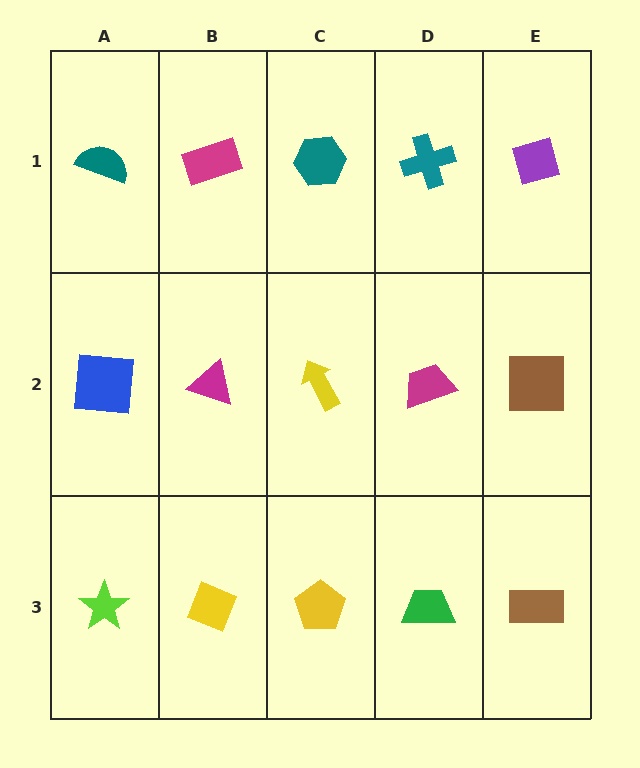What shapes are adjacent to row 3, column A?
A blue square (row 2, column A), a yellow diamond (row 3, column B).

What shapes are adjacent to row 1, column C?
A yellow arrow (row 2, column C), a magenta rectangle (row 1, column B), a teal cross (row 1, column D).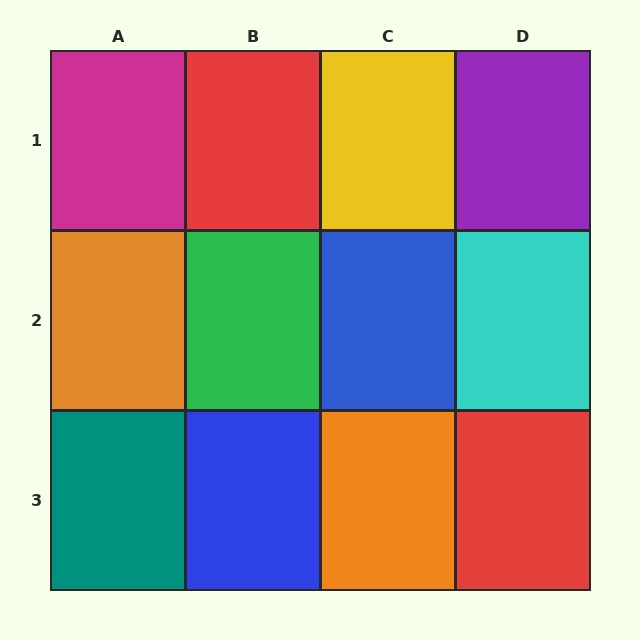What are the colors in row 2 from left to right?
Orange, green, blue, cyan.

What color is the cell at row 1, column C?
Yellow.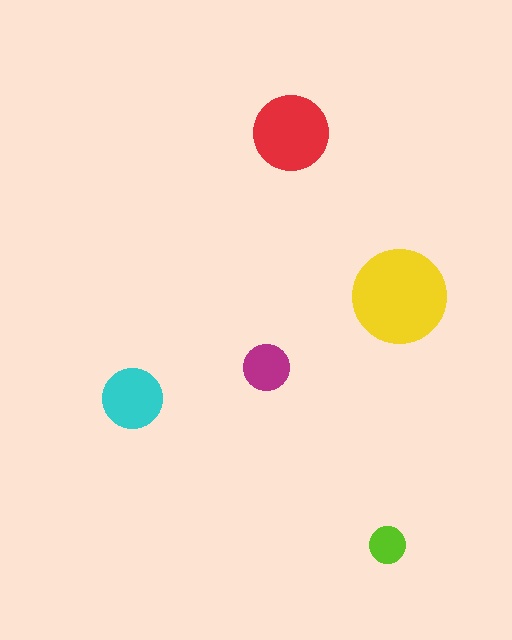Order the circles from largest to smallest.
the yellow one, the red one, the cyan one, the magenta one, the lime one.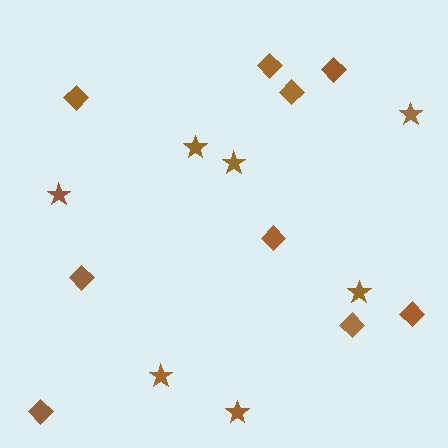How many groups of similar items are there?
There are 2 groups: one group of stars (7) and one group of diamonds (9).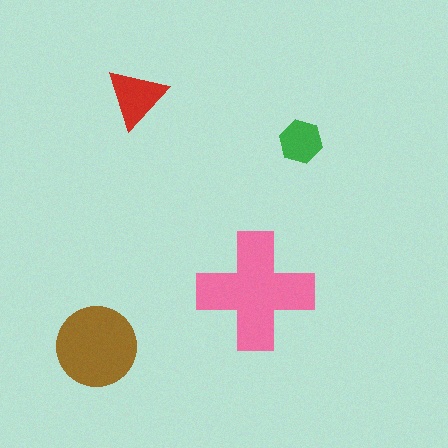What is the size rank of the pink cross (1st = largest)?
1st.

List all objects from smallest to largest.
The green hexagon, the red triangle, the brown circle, the pink cross.